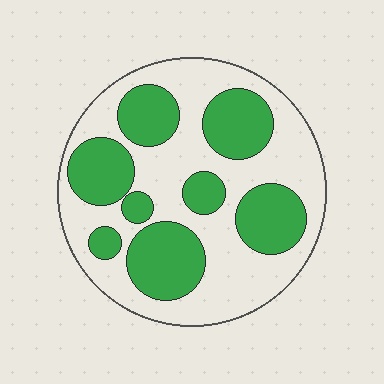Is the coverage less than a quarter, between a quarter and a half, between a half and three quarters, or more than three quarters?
Between a quarter and a half.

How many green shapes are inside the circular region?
8.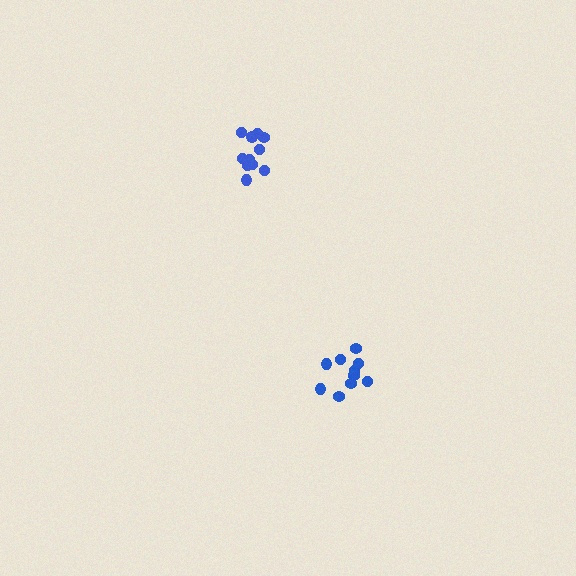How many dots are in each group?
Group 1: 10 dots, Group 2: 11 dots (21 total).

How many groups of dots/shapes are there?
There are 2 groups.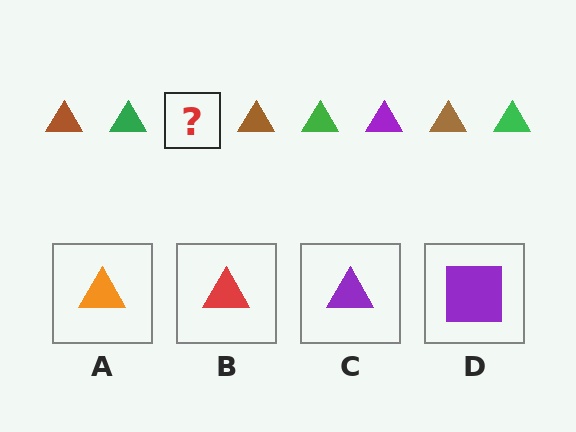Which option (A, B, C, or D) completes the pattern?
C.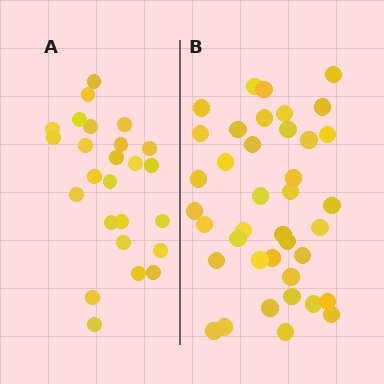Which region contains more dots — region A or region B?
Region B (the right region) has more dots.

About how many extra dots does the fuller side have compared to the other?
Region B has approximately 15 more dots than region A.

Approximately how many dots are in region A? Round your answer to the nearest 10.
About 20 dots. (The exact count is 25, which rounds to 20.)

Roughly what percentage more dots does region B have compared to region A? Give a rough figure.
About 55% more.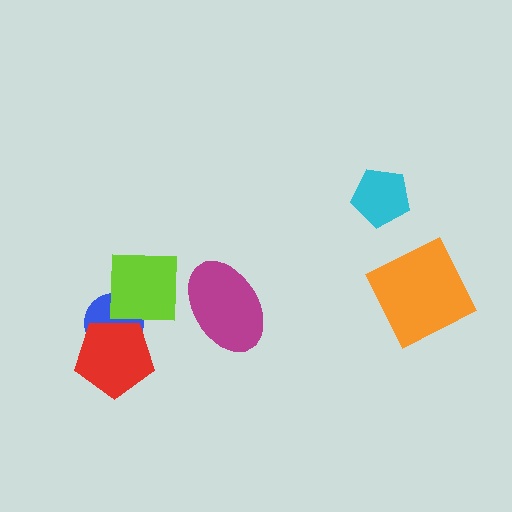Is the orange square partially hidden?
No, no other shape covers it.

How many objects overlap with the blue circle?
2 objects overlap with the blue circle.